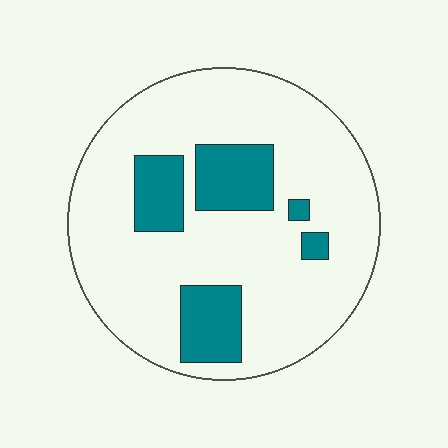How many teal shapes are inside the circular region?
5.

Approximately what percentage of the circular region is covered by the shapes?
Approximately 20%.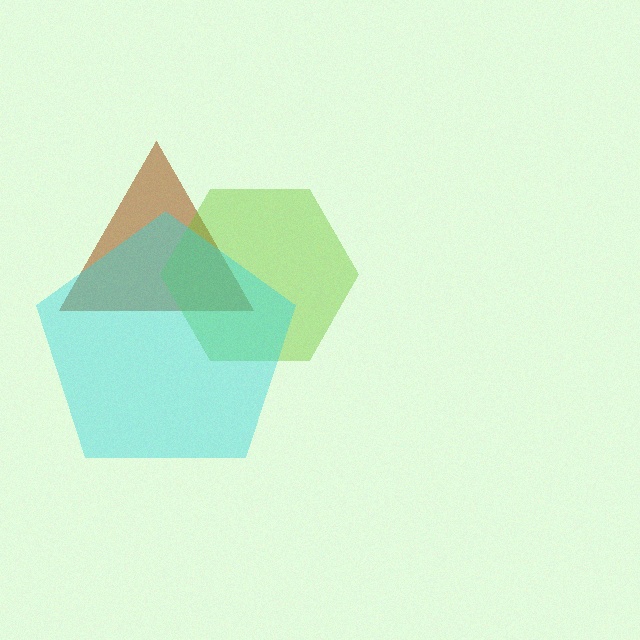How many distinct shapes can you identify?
There are 3 distinct shapes: a brown triangle, a lime hexagon, a cyan pentagon.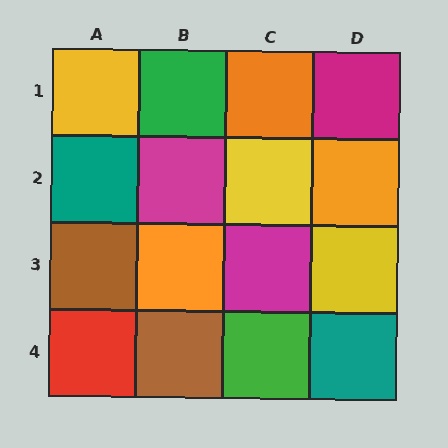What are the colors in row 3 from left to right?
Brown, orange, magenta, yellow.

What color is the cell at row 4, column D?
Teal.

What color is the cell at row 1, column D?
Magenta.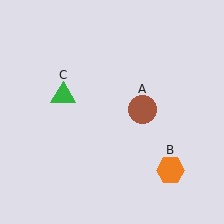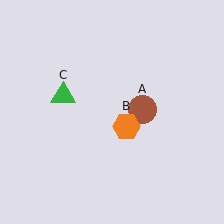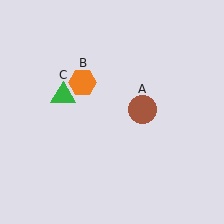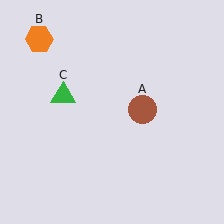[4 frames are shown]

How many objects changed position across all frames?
1 object changed position: orange hexagon (object B).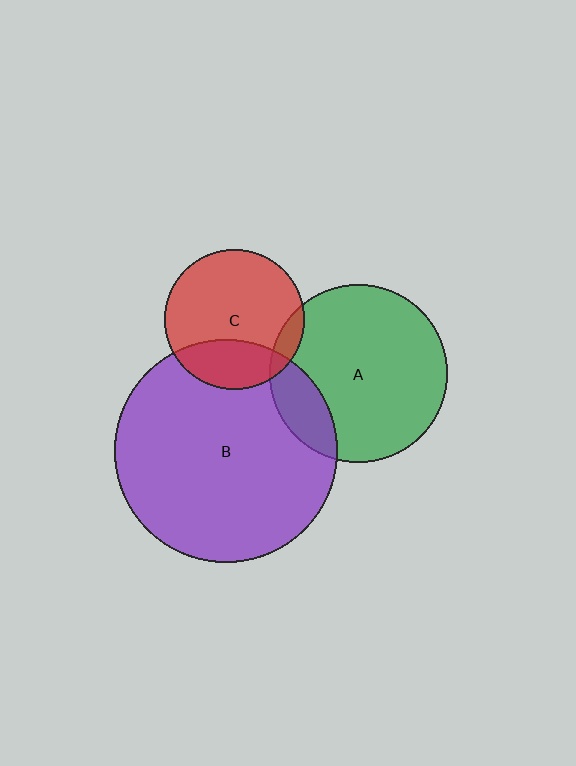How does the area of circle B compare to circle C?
Approximately 2.5 times.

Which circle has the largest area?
Circle B (purple).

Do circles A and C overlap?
Yes.